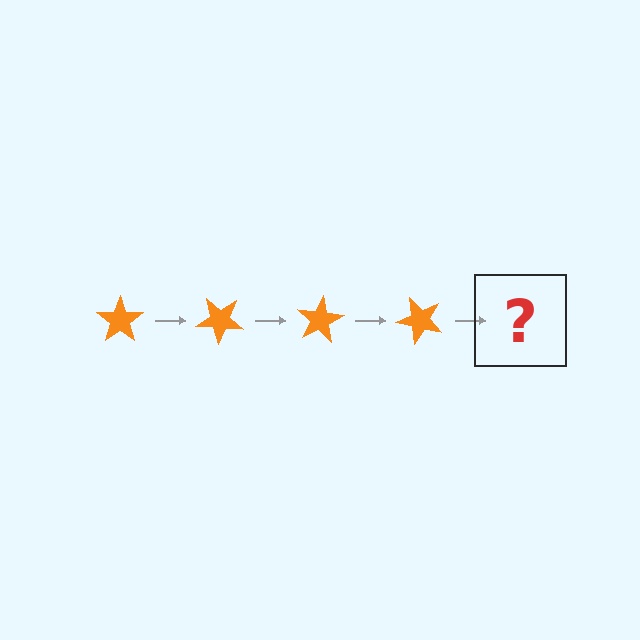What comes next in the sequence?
The next element should be an orange star rotated 160 degrees.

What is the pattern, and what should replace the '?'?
The pattern is that the star rotates 40 degrees each step. The '?' should be an orange star rotated 160 degrees.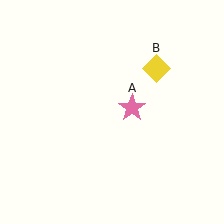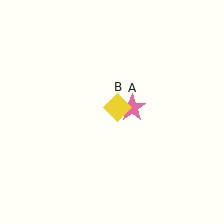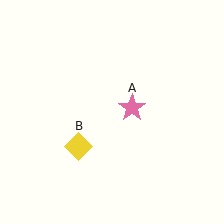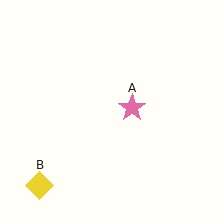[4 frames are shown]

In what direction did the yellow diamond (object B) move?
The yellow diamond (object B) moved down and to the left.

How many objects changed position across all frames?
1 object changed position: yellow diamond (object B).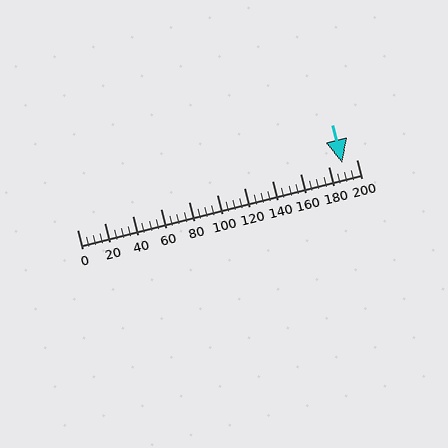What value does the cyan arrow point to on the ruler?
The cyan arrow points to approximately 190.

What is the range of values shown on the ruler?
The ruler shows values from 0 to 200.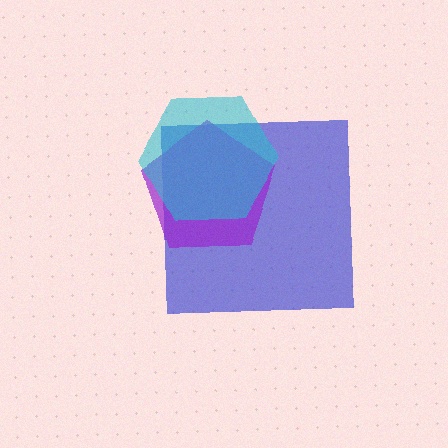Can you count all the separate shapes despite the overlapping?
Yes, there are 3 separate shapes.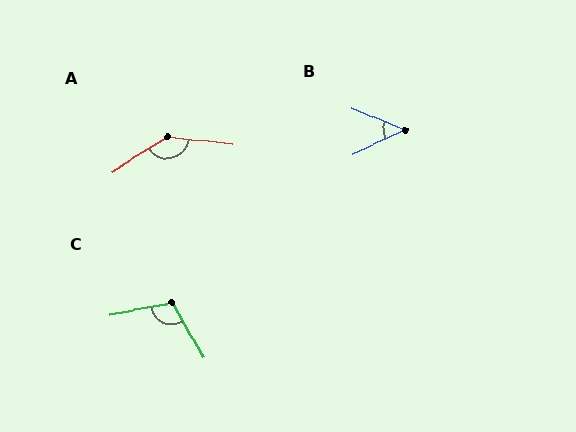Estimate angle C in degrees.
Approximately 109 degrees.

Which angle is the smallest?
B, at approximately 47 degrees.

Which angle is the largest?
A, at approximately 142 degrees.